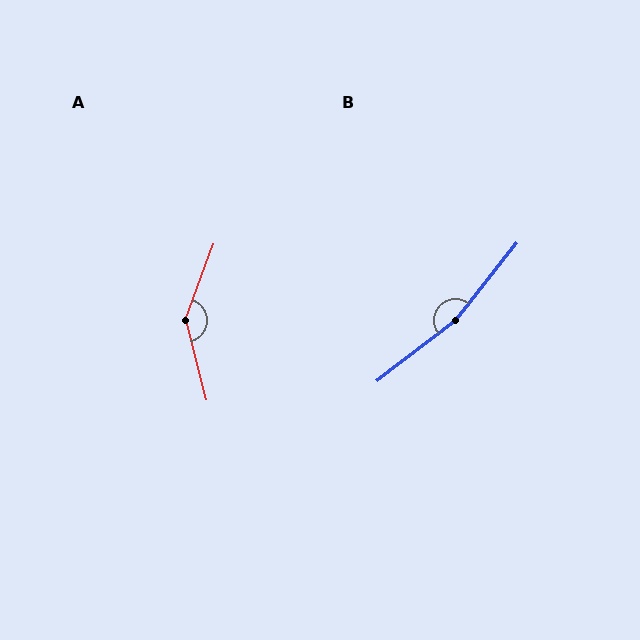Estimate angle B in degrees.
Approximately 166 degrees.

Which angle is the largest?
B, at approximately 166 degrees.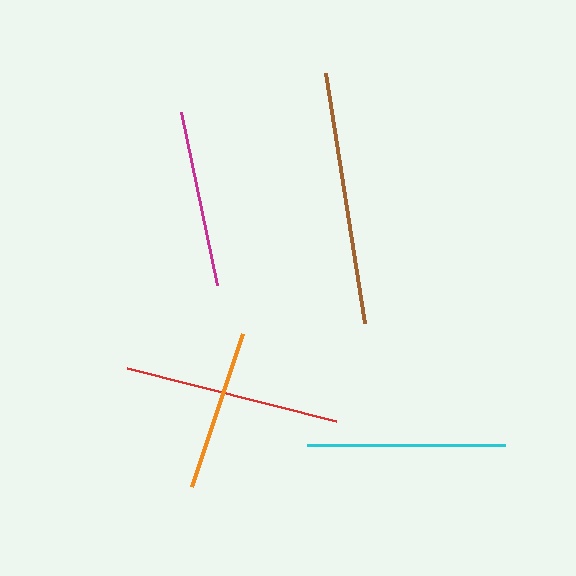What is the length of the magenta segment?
The magenta segment is approximately 176 pixels long.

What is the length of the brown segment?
The brown segment is approximately 252 pixels long.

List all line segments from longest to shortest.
From longest to shortest: brown, red, cyan, magenta, orange.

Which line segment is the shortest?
The orange line is the shortest at approximately 161 pixels.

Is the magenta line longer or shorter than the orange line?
The magenta line is longer than the orange line.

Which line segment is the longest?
The brown line is the longest at approximately 252 pixels.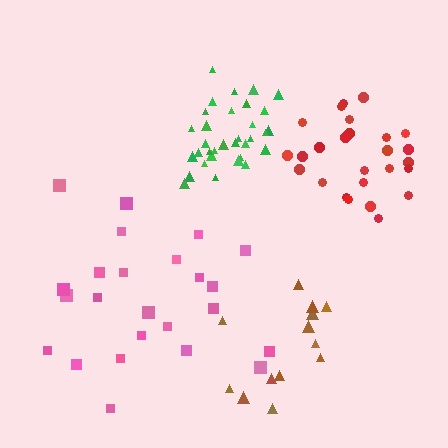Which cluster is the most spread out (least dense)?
Pink.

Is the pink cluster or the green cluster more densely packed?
Green.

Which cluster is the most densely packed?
Green.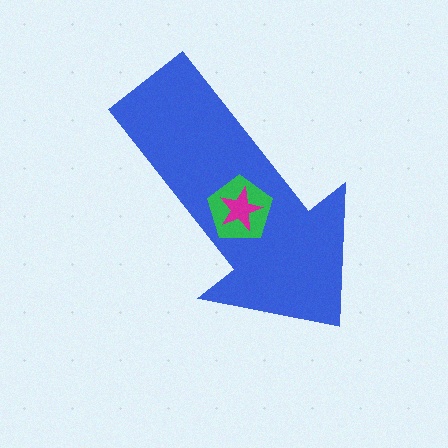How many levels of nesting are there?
3.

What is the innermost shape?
The magenta star.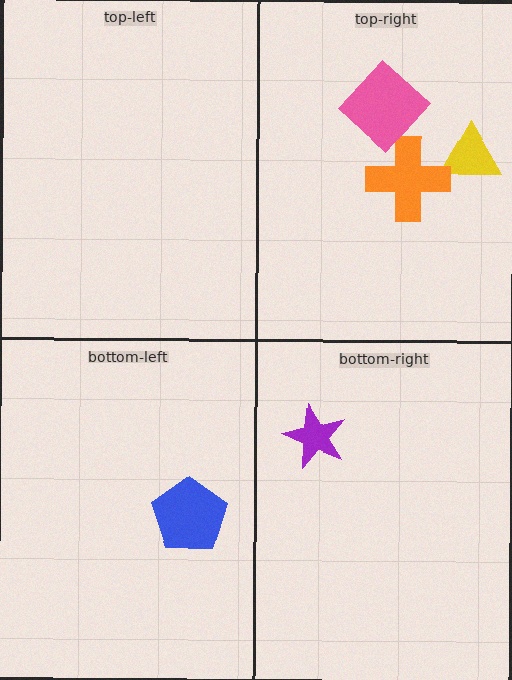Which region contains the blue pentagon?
The bottom-left region.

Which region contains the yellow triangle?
The top-right region.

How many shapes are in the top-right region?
3.